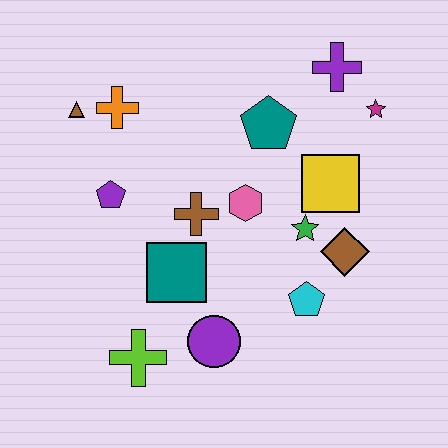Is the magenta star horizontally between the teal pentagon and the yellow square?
No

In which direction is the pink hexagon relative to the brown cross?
The pink hexagon is to the right of the brown cross.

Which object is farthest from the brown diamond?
The brown triangle is farthest from the brown diamond.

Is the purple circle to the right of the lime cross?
Yes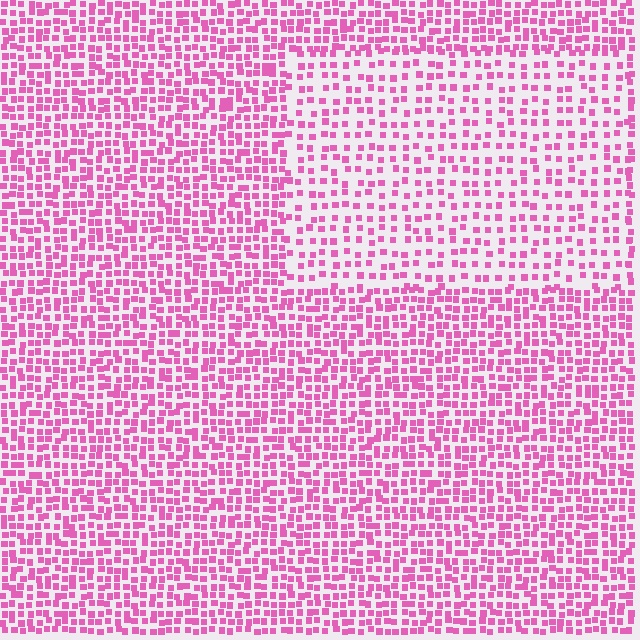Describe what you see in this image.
The image contains small pink elements arranged at two different densities. A rectangle-shaped region is visible where the elements are less densely packed than the surrounding area.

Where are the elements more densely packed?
The elements are more densely packed outside the rectangle boundary.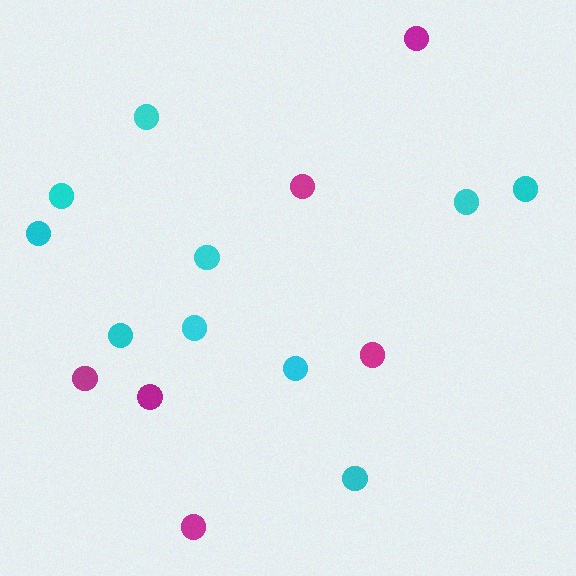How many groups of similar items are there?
There are 2 groups: one group of magenta circles (6) and one group of cyan circles (10).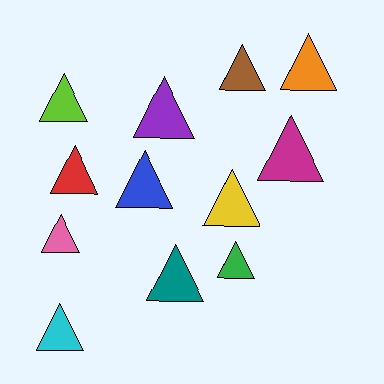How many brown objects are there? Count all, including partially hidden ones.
There is 1 brown object.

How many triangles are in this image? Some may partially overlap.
There are 12 triangles.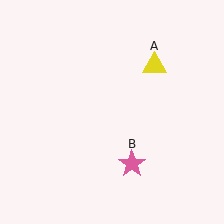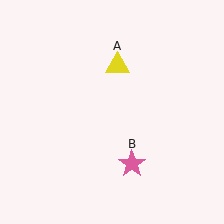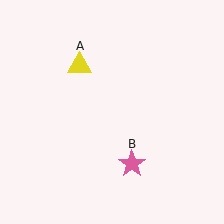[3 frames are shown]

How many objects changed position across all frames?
1 object changed position: yellow triangle (object A).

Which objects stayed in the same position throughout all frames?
Pink star (object B) remained stationary.